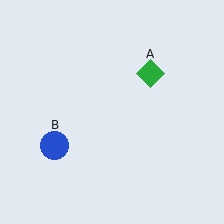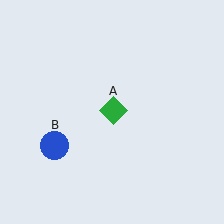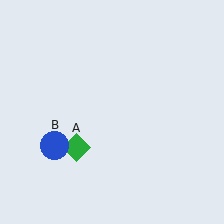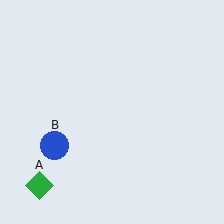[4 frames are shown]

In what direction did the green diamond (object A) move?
The green diamond (object A) moved down and to the left.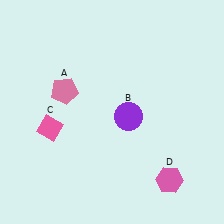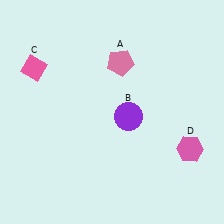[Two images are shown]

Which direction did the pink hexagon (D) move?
The pink hexagon (D) moved up.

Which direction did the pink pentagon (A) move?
The pink pentagon (A) moved right.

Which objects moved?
The objects that moved are: the pink pentagon (A), the pink diamond (C), the pink hexagon (D).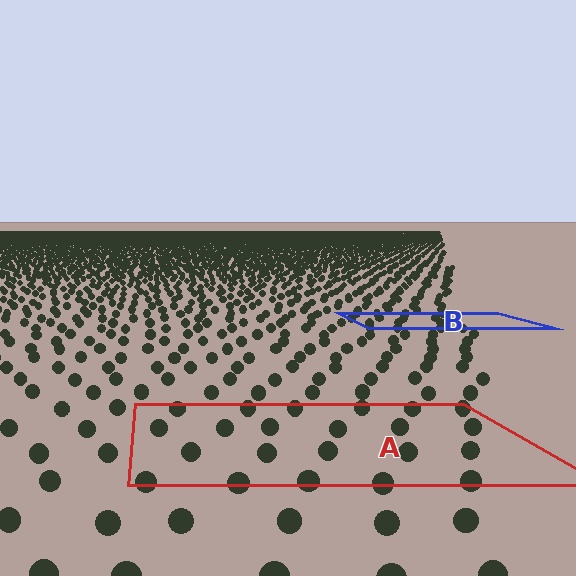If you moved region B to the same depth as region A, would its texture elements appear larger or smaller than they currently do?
They would appear larger. At a closer depth, the same texture elements are projected at a bigger on-screen size.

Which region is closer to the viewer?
Region A is closer. The texture elements there are larger and more spread out.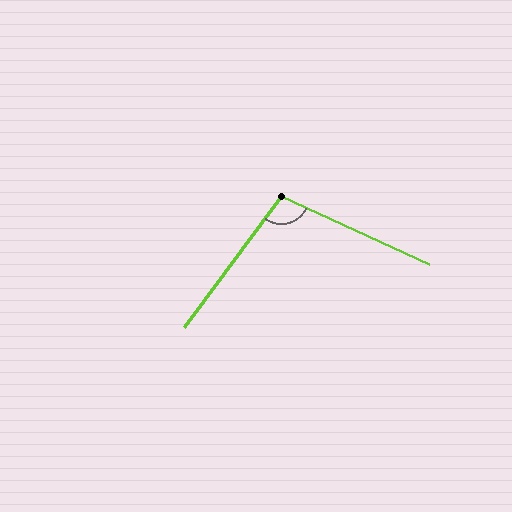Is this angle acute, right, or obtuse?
It is obtuse.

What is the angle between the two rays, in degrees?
Approximately 101 degrees.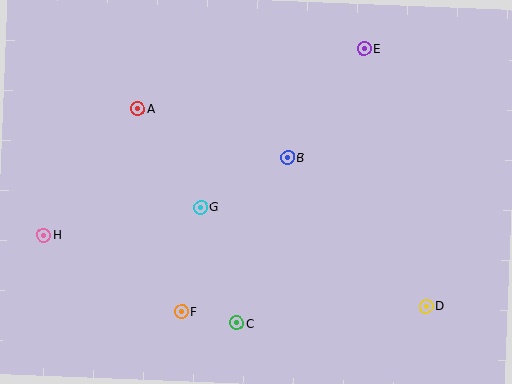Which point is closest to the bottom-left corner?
Point H is closest to the bottom-left corner.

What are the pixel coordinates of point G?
Point G is at (201, 207).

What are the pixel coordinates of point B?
Point B is at (288, 158).